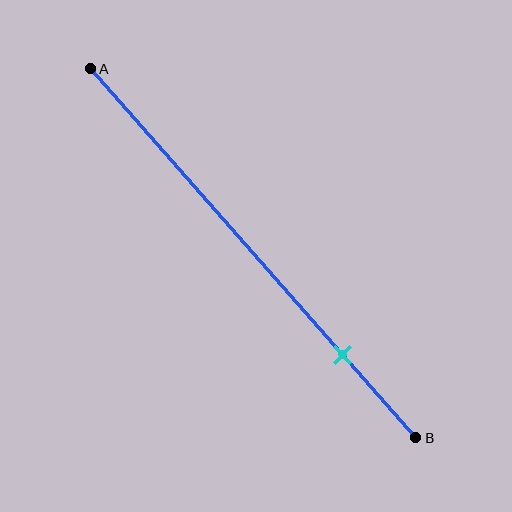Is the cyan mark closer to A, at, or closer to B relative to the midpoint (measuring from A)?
The cyan mark is closer to point B than the midpoint of segment AB.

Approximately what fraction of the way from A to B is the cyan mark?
The cyan mark is approximately 80% of the way from A to B.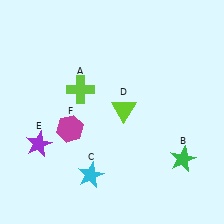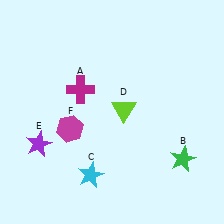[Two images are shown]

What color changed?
The cross (A) changed from lime in Image 1 to magenta in Image 2.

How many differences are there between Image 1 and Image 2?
There is 1 difference between the two images.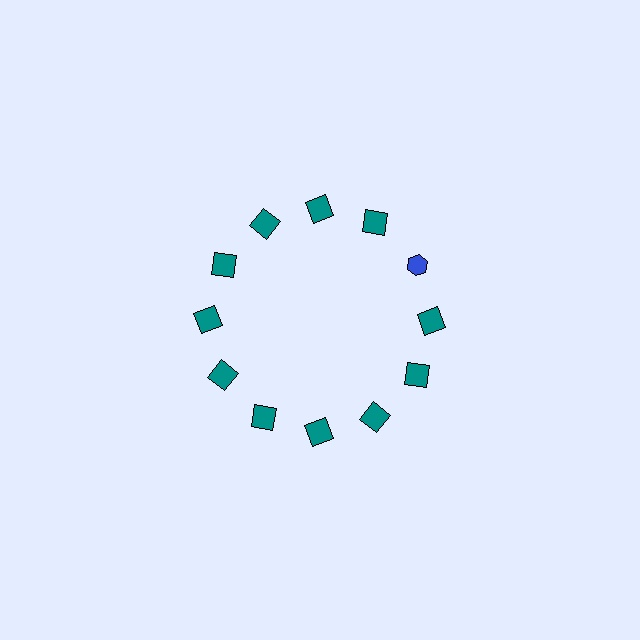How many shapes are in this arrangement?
There are 12 shapes arranged in a ring pattern.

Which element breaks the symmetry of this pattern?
The blue hexagon at roughly the 2 o'clock position breaks the symmetry. All other shapes are teal squares.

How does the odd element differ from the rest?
It differs in both color (blue instead of teal) and shape (hexagon instead of square).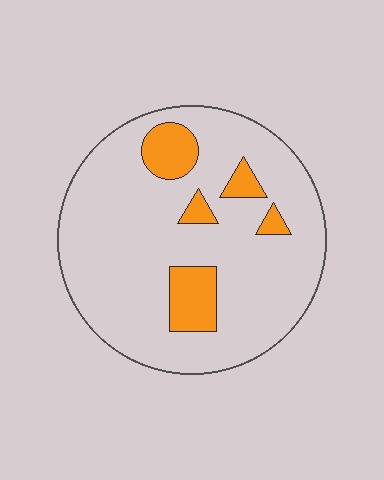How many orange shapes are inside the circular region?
5.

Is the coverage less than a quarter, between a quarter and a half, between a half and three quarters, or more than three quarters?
Less than a quarter.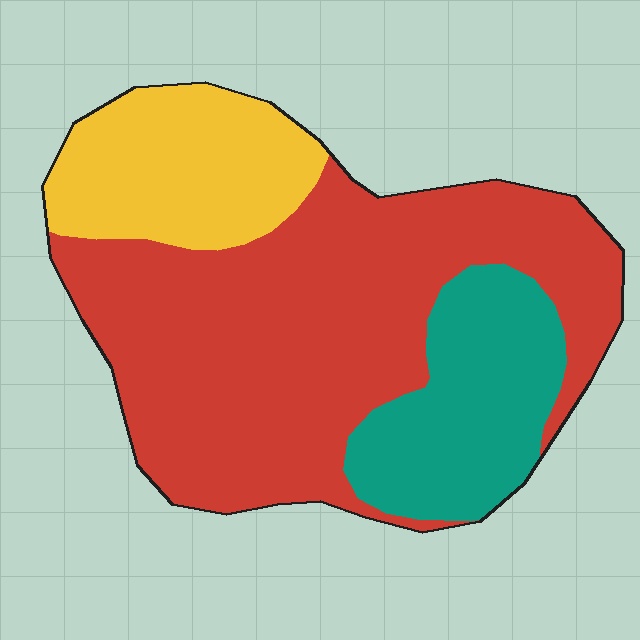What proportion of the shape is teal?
Teal covers around 20% of the shape.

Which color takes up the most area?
Red, at roughly 60%.